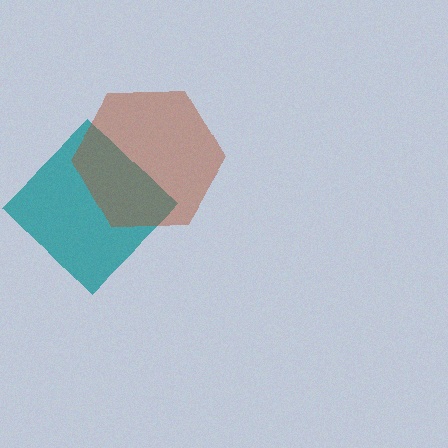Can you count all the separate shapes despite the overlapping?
Yes, there are 2 separate shapes.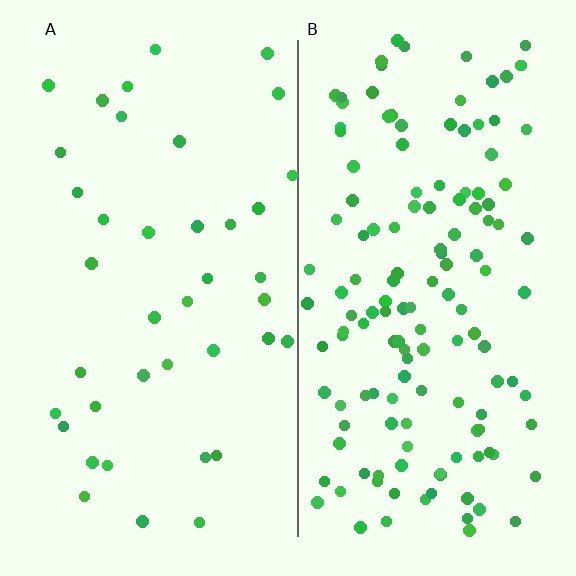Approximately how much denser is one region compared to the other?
Approximately 3.5× — region B over region A.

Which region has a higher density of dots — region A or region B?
B (the right).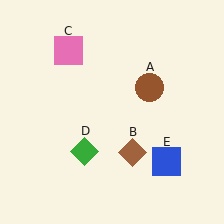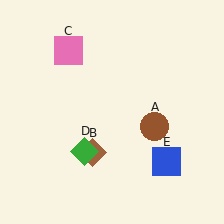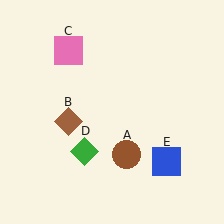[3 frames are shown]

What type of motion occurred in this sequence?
The brown circle (object A), brown diamond (object B) rotated clockwise around the center of the scene.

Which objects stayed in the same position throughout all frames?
Pink square (object C) and green diamond (object D) and blue square (object E) remained stationary.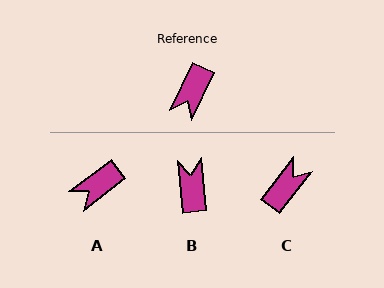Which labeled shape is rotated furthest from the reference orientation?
C, about 167 degrees away.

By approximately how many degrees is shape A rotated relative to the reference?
Approximately 28 degrees clockwise.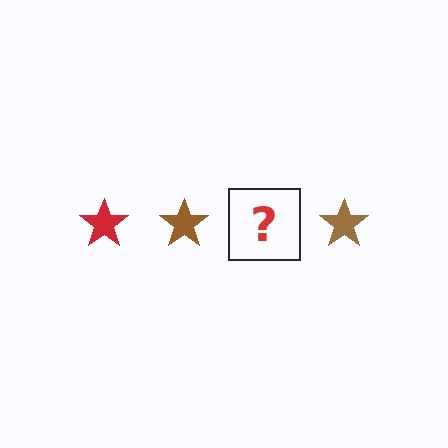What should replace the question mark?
The question mark should be replaced with a red star.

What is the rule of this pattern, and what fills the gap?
The rule is that the pattern cycles through red, brown stars. The gap should be filled with a red star.